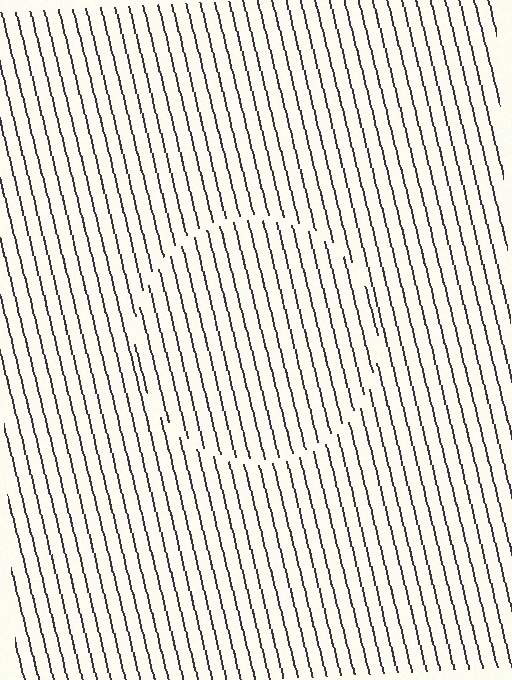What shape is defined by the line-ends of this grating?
An illusory circle. The interior of the shape contains the same grating, shifted by half a period — the contour is defined by the phase discontinuity where line-ends from the inner and outer gratings abut.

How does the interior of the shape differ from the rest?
The interior of the shape contains the same grating, shifted by half a period — the contour is defined by the phase discontinuity where line-ends from the inner and outer gratings abut.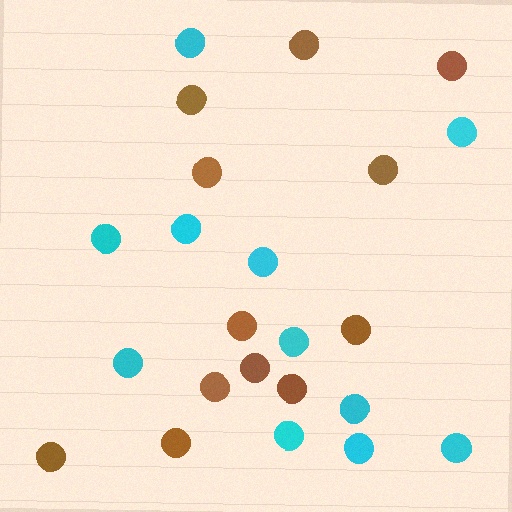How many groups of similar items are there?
There are 2 groups: one group of brown circles (12) and one group of cyan circles (11).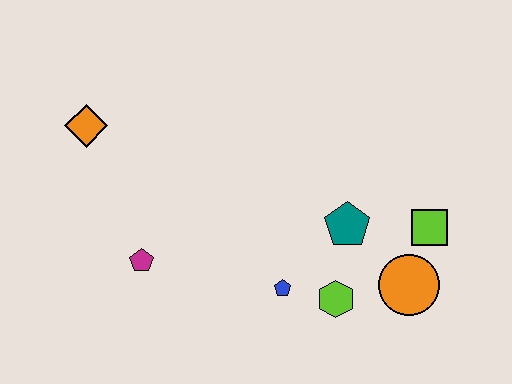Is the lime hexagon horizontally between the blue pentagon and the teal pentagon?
Yes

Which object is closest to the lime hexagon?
The blue pentagon is closest to the lime hexagon.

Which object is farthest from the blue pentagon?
The orange diamond is farthest from the blue pentagon.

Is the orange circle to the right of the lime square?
No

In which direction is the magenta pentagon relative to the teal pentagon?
The magenta pentagon is to the left of the teal pentagon.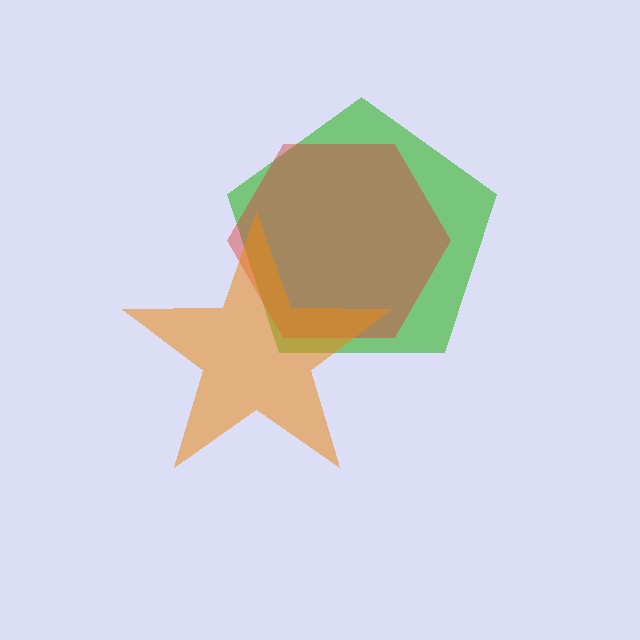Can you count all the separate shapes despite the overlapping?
Yes, there are 3 separate shapes.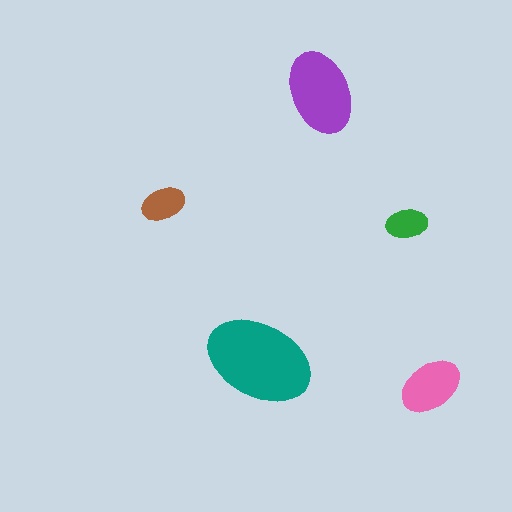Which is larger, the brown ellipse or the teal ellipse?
The teal one.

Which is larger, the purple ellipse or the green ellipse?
The purple one.